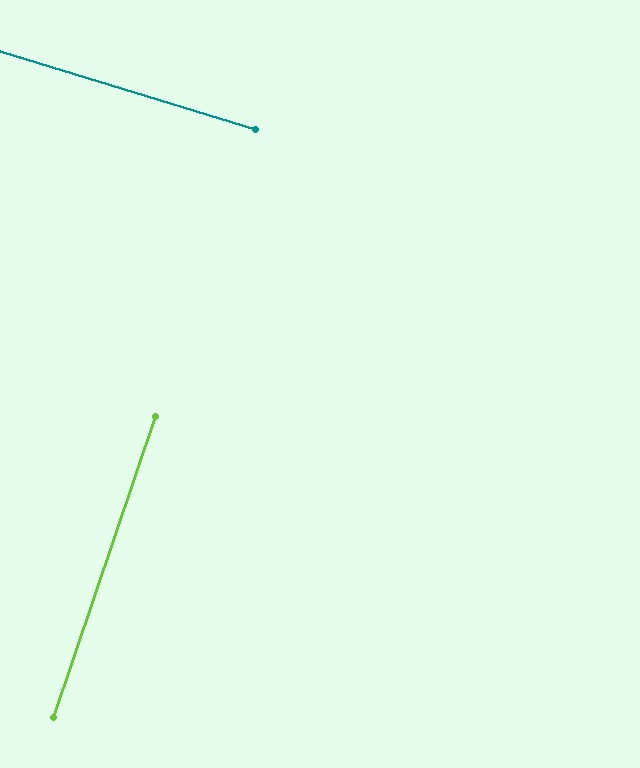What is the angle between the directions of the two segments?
Approximately 88 degrees.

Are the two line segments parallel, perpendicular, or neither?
Perpendicular — they meet at approximately 88°.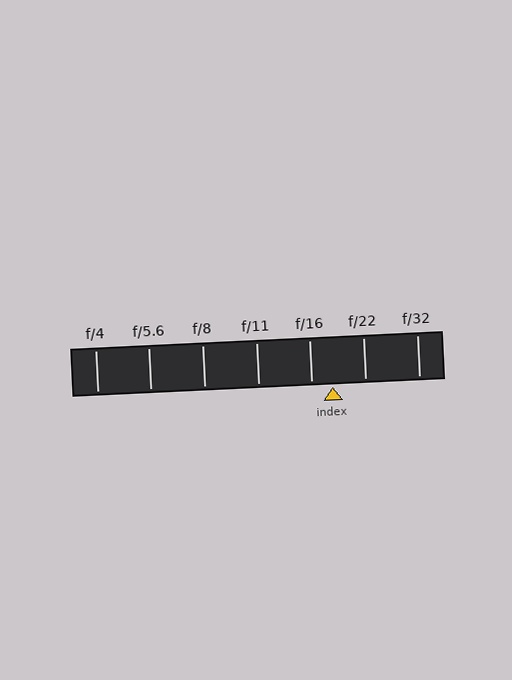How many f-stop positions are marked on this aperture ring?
There are 7 f-stop positions marked.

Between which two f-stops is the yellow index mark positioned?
The index mark is between f/16 and f/22.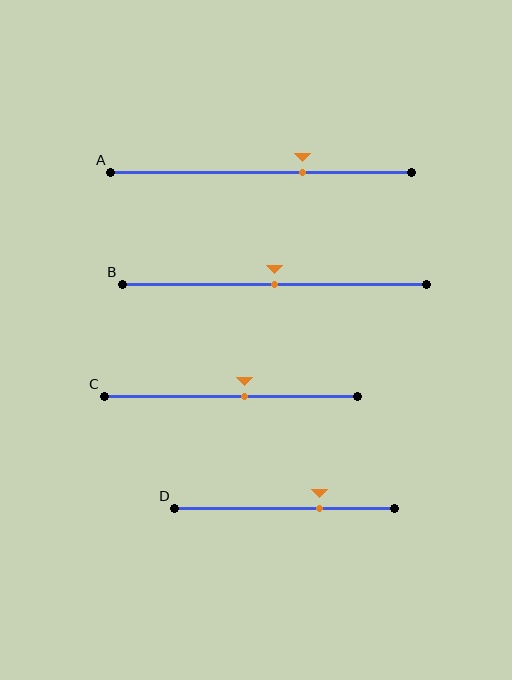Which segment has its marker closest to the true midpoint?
Segment B has its marker closest to the true midpoint.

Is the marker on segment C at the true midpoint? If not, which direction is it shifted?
No, the marker on segment C is shifted to the right by about 5% of the segment length.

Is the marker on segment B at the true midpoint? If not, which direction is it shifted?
Yes, the marker on segment B is at the true midpoint.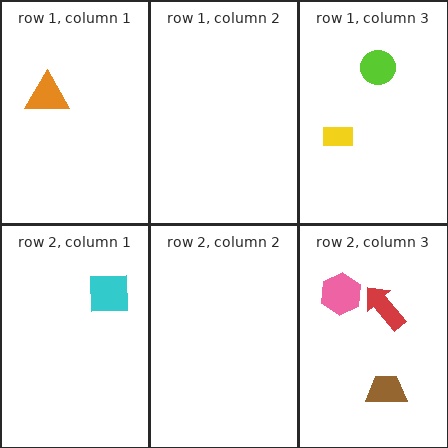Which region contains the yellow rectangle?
The row 1, column 3 region.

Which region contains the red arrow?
The row 2, column 3 region.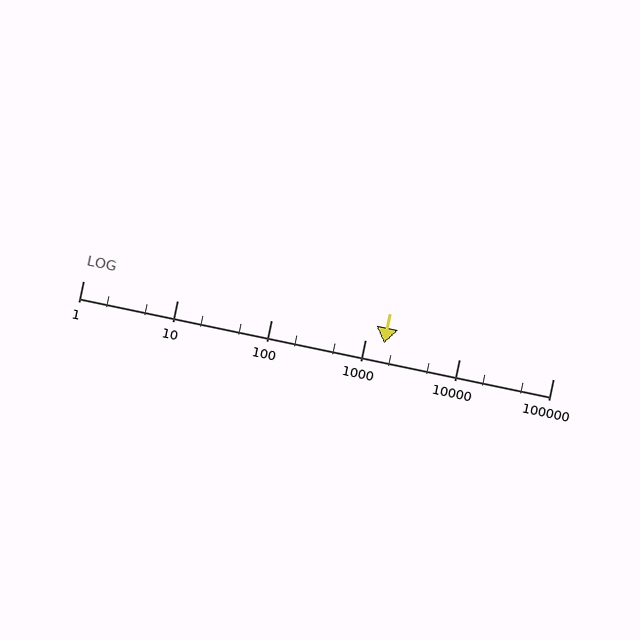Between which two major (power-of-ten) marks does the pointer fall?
The pointer is between 1000 and 10000.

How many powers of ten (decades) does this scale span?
The scale spans 5 decades, from 1 to 100000.